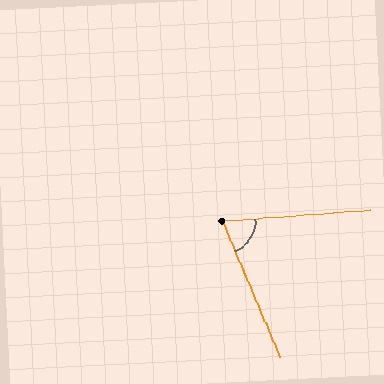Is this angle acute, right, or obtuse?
It is acute.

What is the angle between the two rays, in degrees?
Approximately 72 degrees.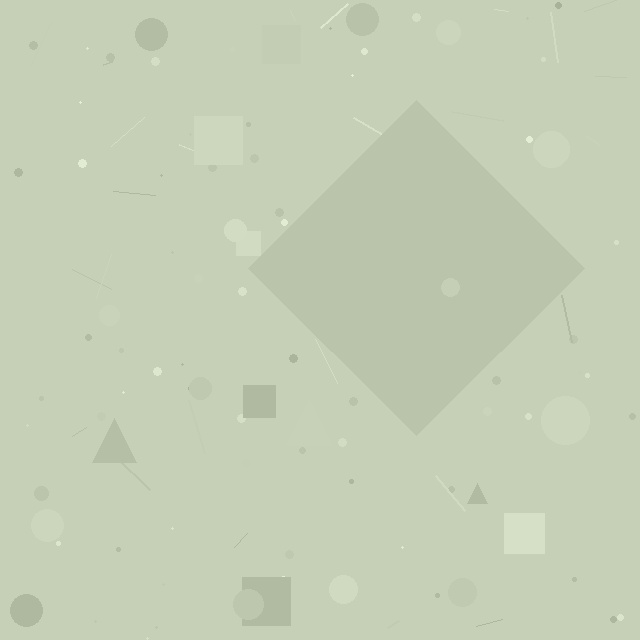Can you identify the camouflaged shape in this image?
The camouflaged shape is a diamond.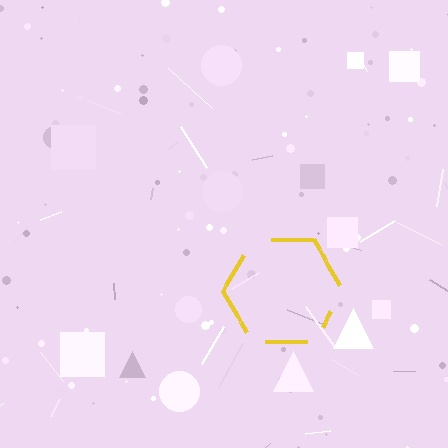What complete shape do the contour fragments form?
The contour fragments form a hexagon.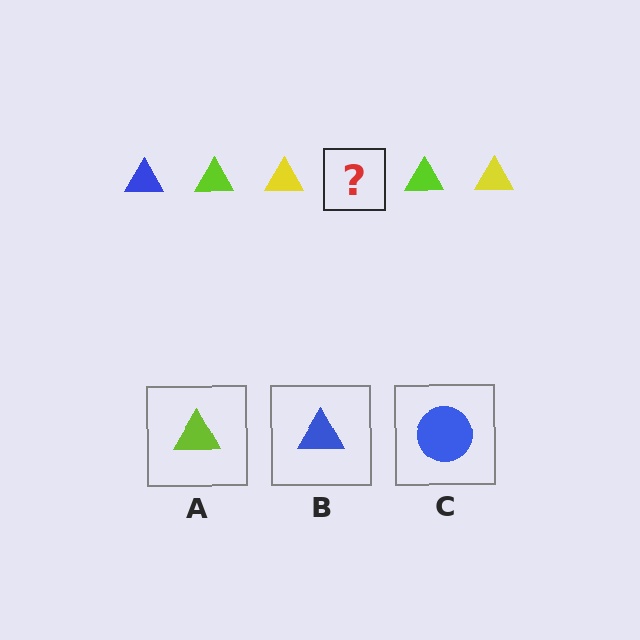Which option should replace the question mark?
Option B.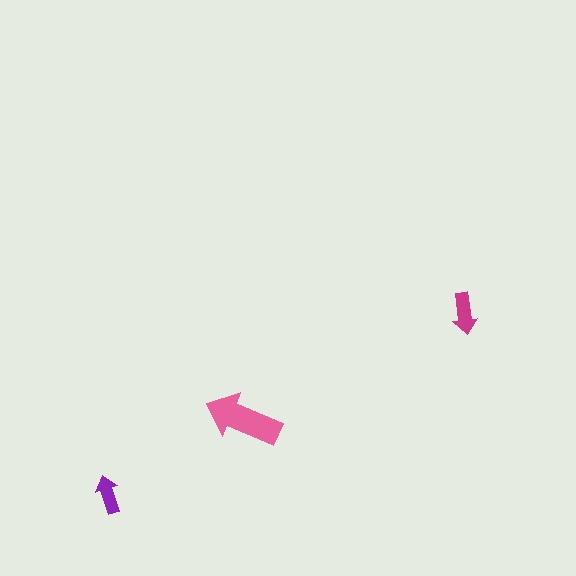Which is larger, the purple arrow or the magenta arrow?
The magenta one.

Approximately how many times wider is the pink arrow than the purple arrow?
About 2 times wider.